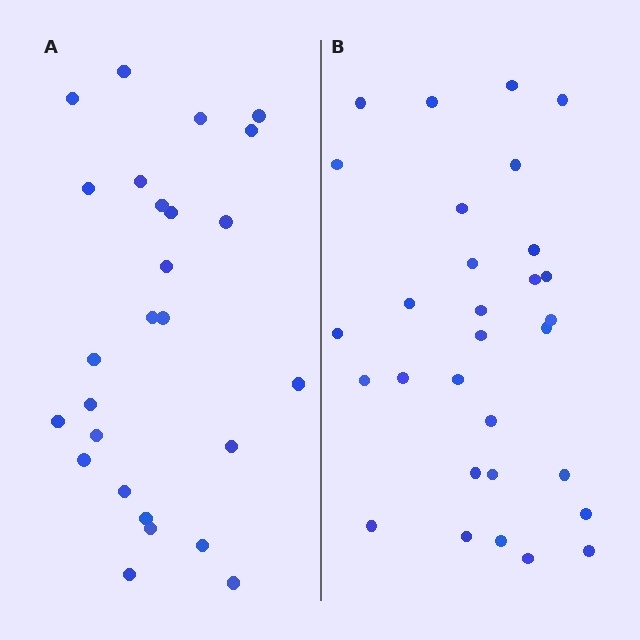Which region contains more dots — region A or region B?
Region B (the right region) has more dots.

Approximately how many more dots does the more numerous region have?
Region B has about 4 more dots than region A.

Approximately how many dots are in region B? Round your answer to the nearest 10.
About 30 dots.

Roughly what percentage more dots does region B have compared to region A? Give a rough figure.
About 15% more.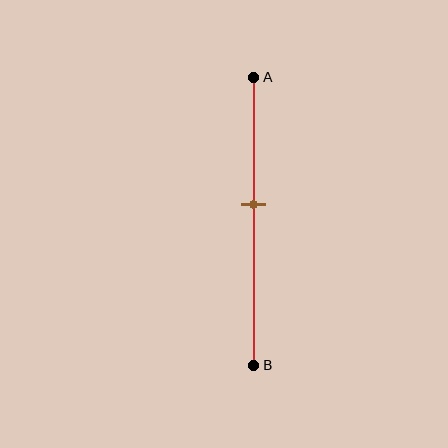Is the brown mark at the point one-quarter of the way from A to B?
No, the mark is at about 45% from A, not at the 25% one-quarter point.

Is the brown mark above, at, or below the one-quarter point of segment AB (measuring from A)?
The brown mark is below the one-quarter point of segment AB.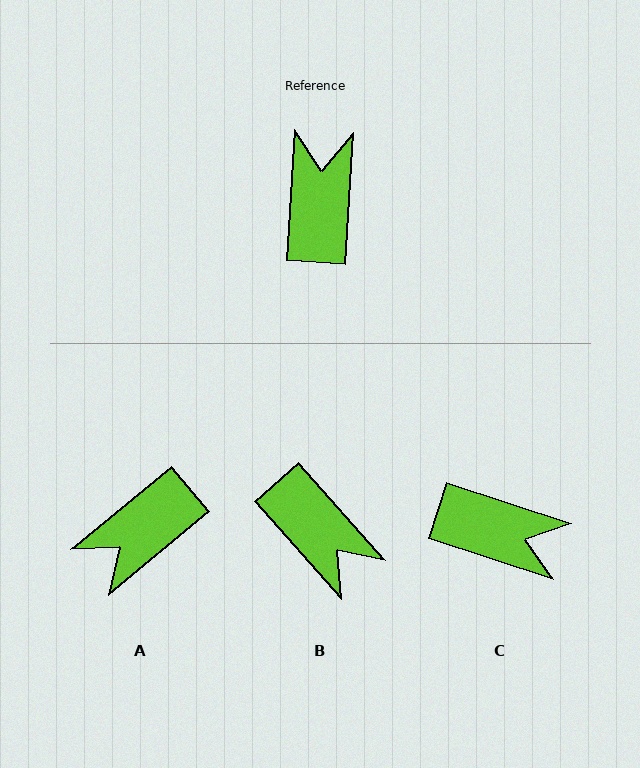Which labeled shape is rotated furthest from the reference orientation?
B, about 135 degrees away.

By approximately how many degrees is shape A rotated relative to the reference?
Approximately 133 degrees counter-clockwise.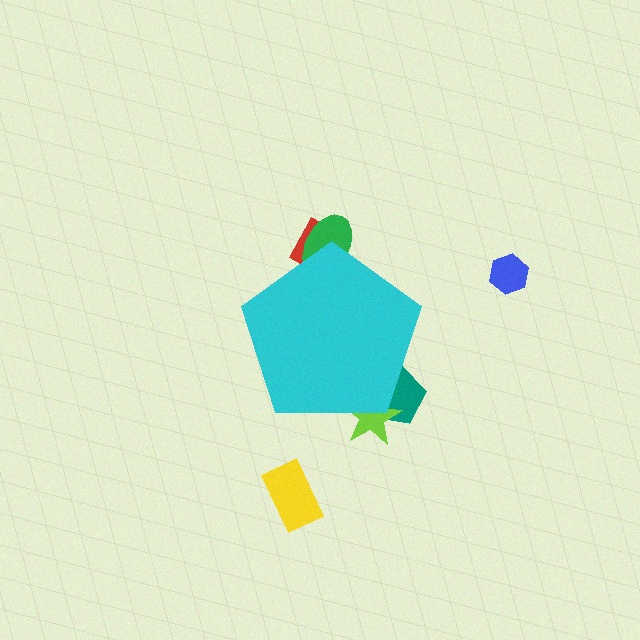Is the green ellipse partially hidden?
Yes, the green ellipse is partially hidden behind the cyan pentagon.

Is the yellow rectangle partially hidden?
No, the yellow rectangle is fully visible.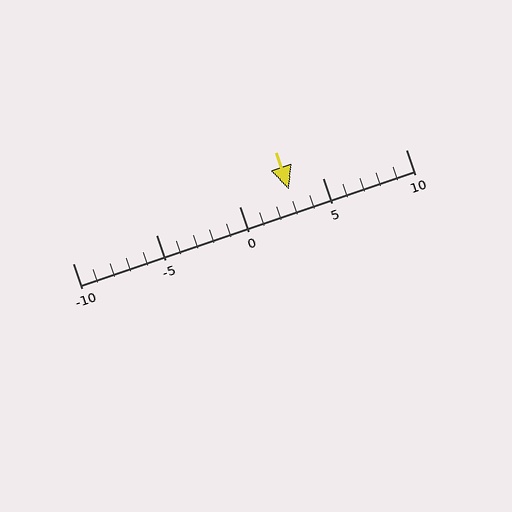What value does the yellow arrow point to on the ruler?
The yellow arrow points to approximately 3.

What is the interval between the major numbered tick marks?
The major tick marks are spaced 5 units apart.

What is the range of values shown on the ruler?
The ruler shows values from -10 to 10.